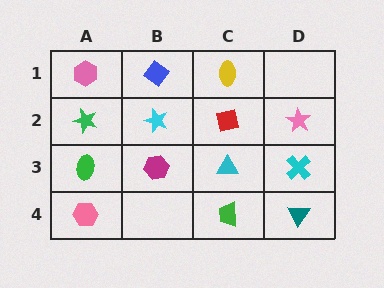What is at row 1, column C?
A yellow ellipse.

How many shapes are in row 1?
3 shapes.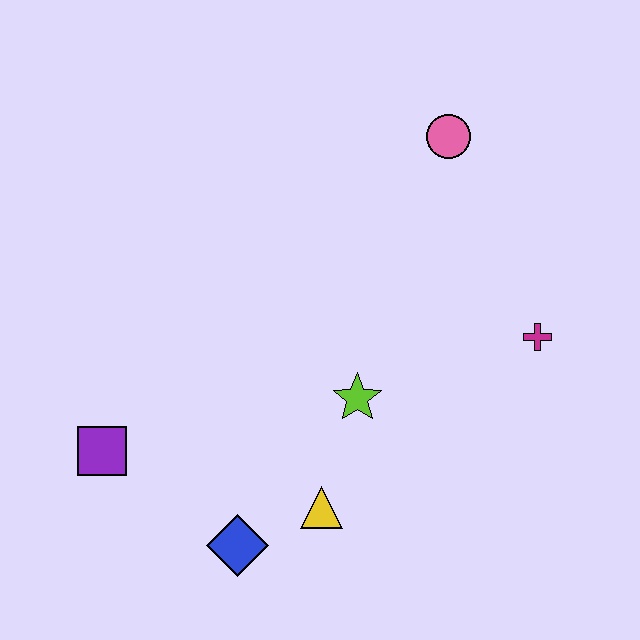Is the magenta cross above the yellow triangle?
Yes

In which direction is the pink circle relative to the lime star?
The pink circle is above the lime star.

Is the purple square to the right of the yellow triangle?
No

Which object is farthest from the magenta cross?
The purple square is farthest from the magenta cross.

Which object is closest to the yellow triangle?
The blue diamond is closest to the yellow triangle.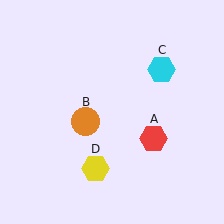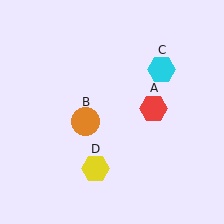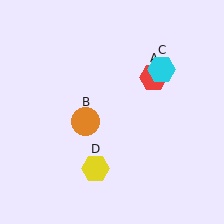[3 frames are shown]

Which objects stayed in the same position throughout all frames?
Orange circle (object B) and cyan hexagon (object C) and yellow hexagon (object D) remained stationary.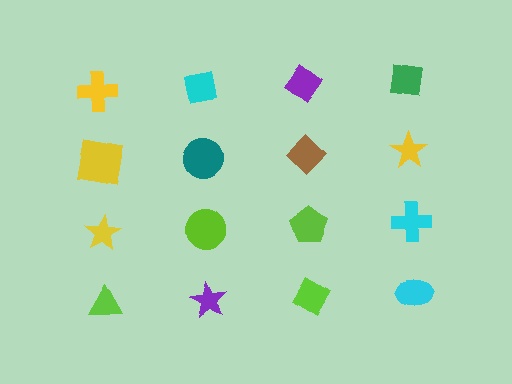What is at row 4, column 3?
A lime diamond.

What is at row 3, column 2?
A lime circle.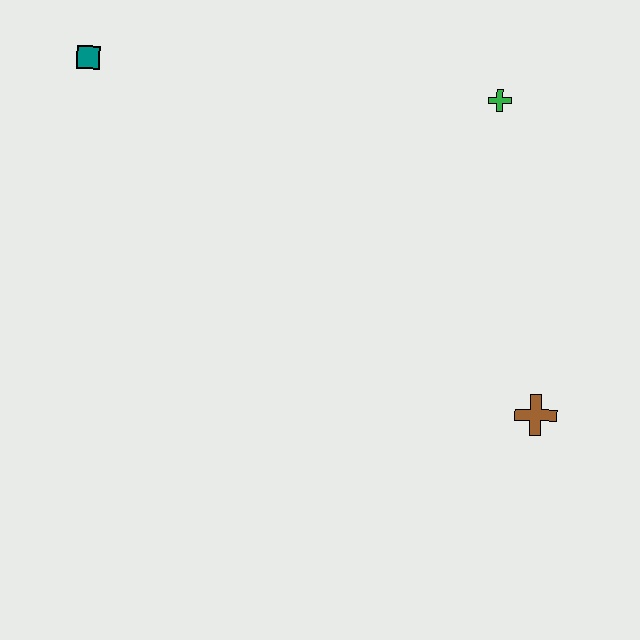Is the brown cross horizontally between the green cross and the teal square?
No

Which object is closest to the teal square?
The green cross is closest to the teal square.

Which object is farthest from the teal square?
The brown cross is farthest from the teal square.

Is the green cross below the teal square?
Yes